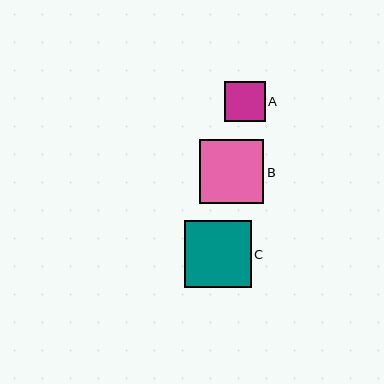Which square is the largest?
Square C is the largest with a size of approximately 67 pixels.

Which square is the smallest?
Square A is the smallest with a size of approximately 41 pixels.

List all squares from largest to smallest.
From largest to smallest: C, B, A.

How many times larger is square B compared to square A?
Square B is approximately 1.6 times the size of square A.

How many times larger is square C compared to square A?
Square C is approximately 1.7 times the size of square A.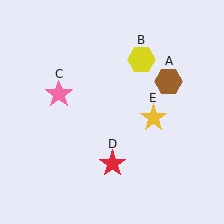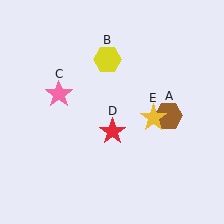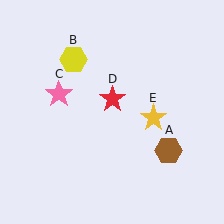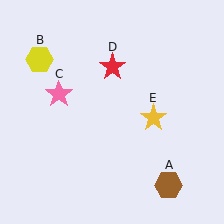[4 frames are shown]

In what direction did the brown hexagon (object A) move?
The brown hexagon (object A) moved down.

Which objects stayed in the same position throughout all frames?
Pink star (object C) and yellow star (object E) remained stationary.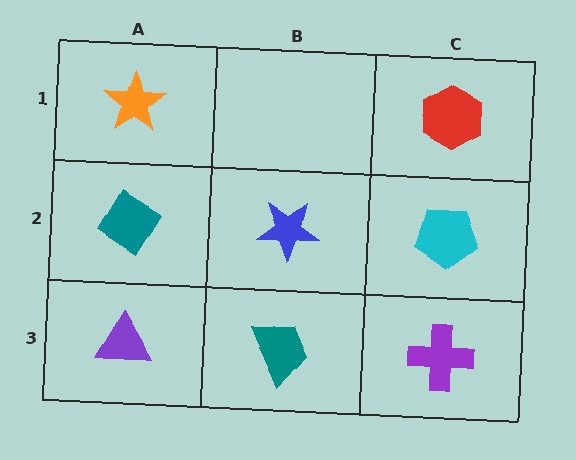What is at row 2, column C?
A cyan pentagon.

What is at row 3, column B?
A teal trapezoid.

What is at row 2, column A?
A teal diamond.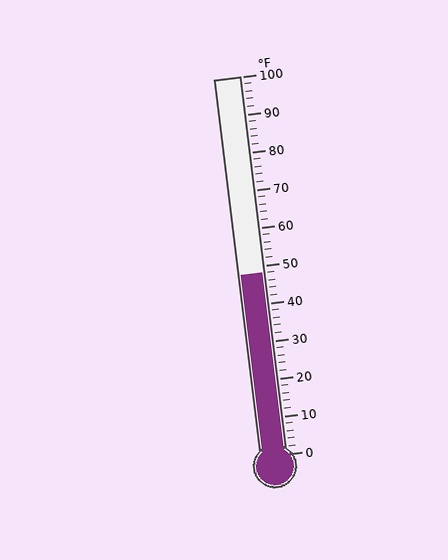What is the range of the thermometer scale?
The thermometer scale ranges from 0°F to 100°F.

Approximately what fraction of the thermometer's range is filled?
The thermometer is filled to approximately 50% of its range.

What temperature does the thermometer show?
The thermometer shows approximately 48°F.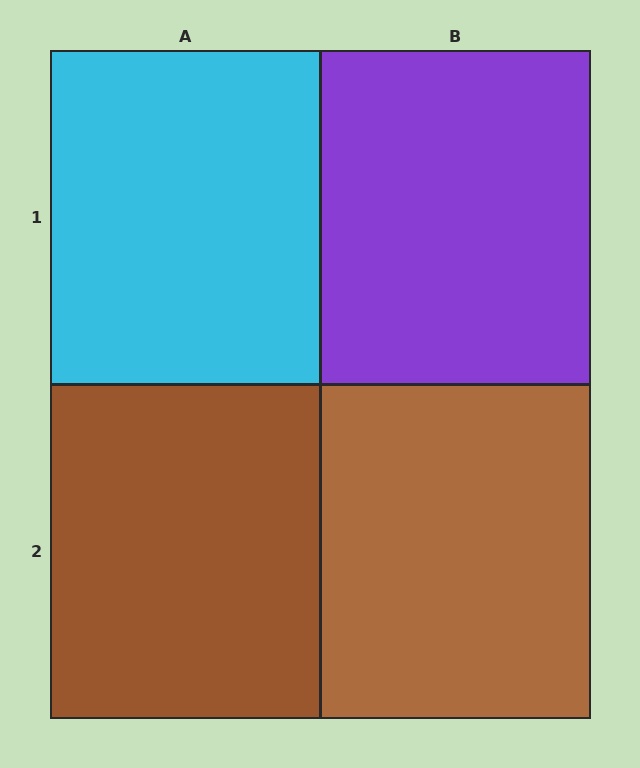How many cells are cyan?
1 cell is cyan.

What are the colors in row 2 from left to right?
Brown, brown.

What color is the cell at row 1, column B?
Purple.